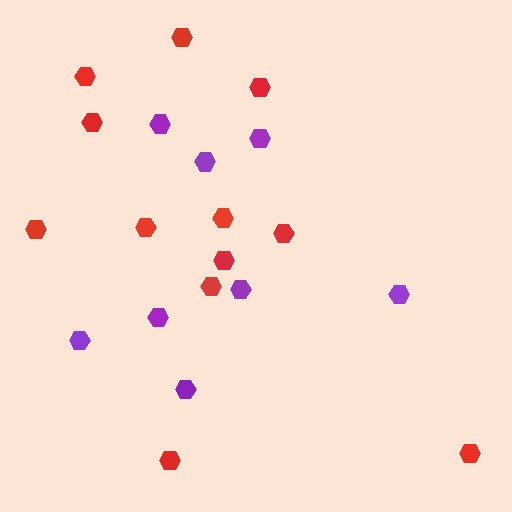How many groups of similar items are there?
There are 2 groups: one group of red hexagons (12) and one group of purple hexagons (8).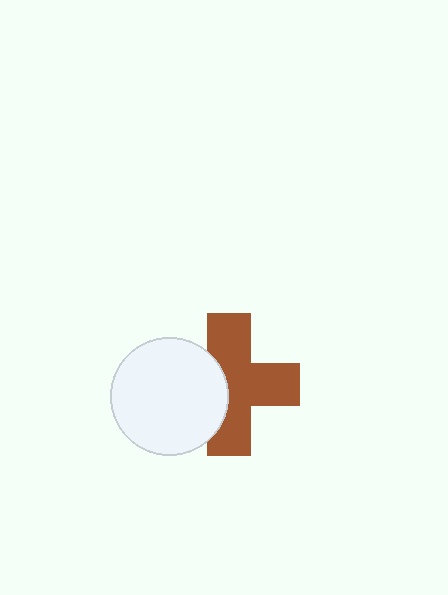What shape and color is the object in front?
The object in front is a white circle.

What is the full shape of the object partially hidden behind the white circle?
The partially hidden object is a brown cross.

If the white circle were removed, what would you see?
You would see the complete brown cross.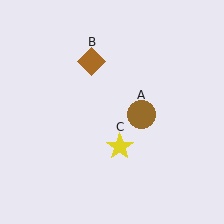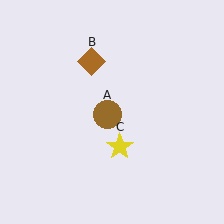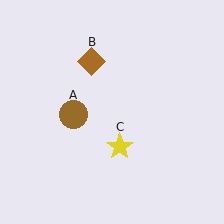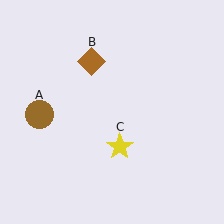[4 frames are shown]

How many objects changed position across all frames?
1 object changed position: brown circle (object A).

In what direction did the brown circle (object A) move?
The brown circle (object A) moved left.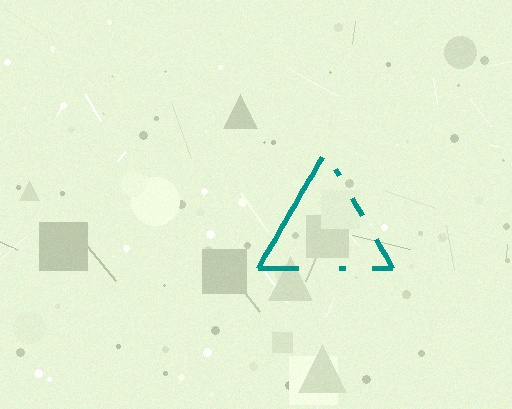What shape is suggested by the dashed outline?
The dashed outline suggests a triangle.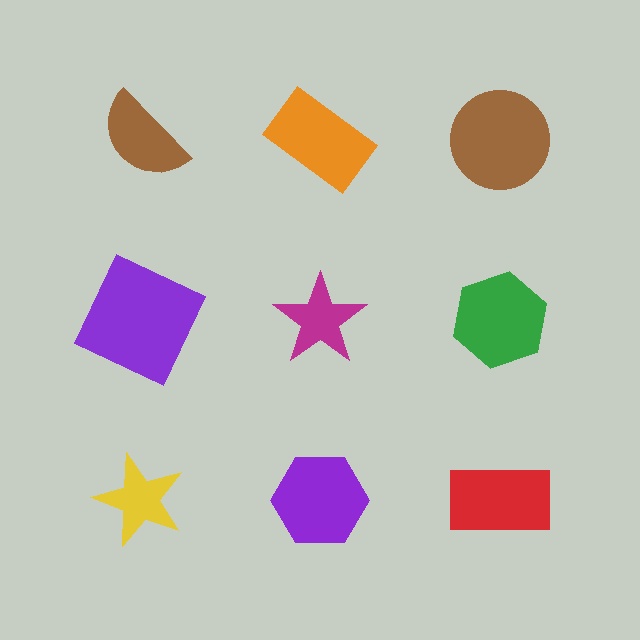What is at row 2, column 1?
A purple square.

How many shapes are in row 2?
3 shapes.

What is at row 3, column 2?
A purple hexagon.